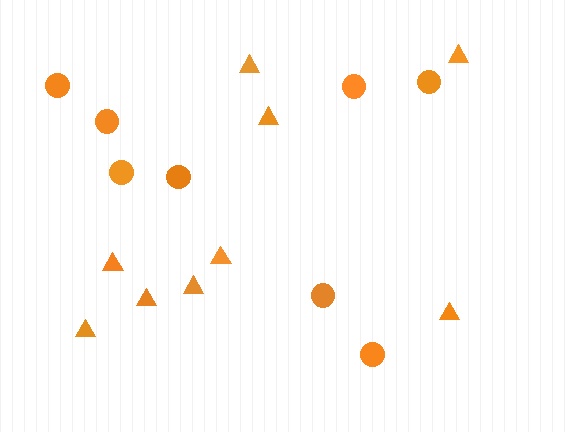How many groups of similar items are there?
There are 2 groups: one group of circles (8) and one group of triangles (9).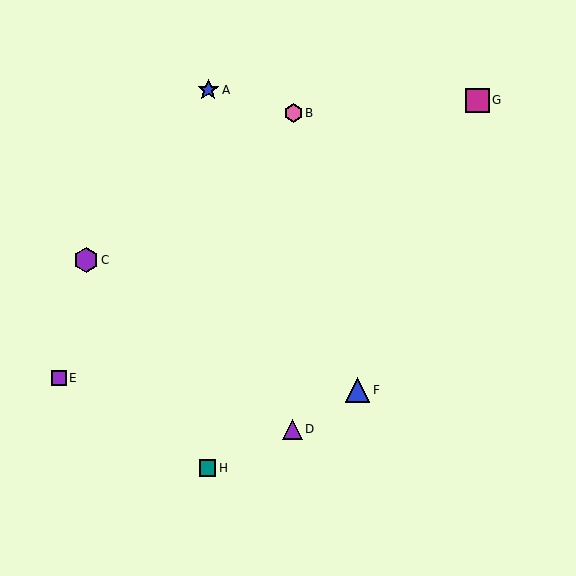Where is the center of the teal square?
The center of the teal square is at (208, 468).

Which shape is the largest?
The purple hexagon (labeled C) is the largest.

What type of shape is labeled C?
Shape C is a purple hexagon.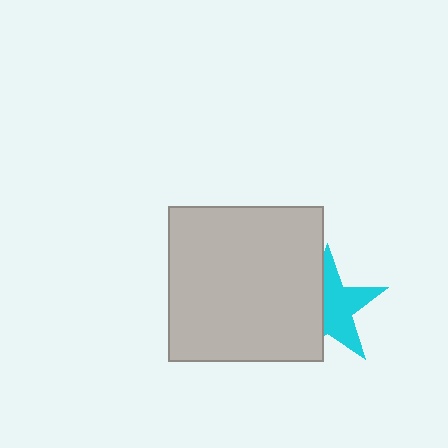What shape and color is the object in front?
The object in front is a light gray square.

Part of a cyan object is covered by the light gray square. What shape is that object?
It is a star.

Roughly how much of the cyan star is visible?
About half of it is visible (roughly 57%).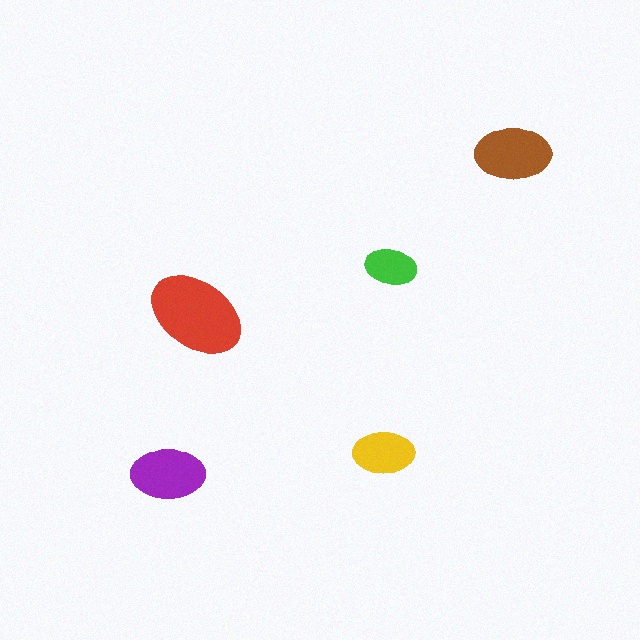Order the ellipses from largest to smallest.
the red one, the brown one, the purple one, the yellow one, the green one.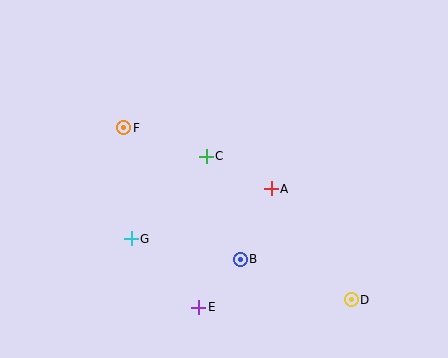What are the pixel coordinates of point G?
Point G is at (131, 239).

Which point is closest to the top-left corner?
Point F is closest to the top-left corner.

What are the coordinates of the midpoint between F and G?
The midpoint between F and G is at (127, 183).